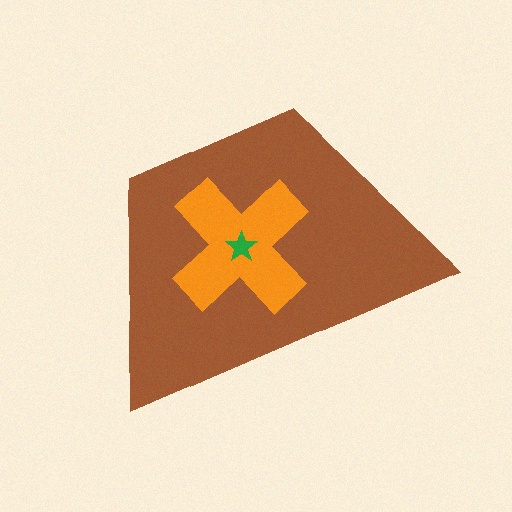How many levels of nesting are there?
3.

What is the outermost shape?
The brown trapezoid.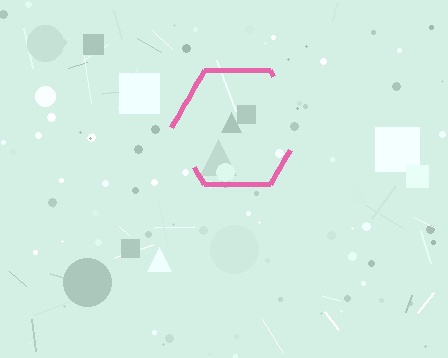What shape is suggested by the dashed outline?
The dashed outline suggests a hexagon.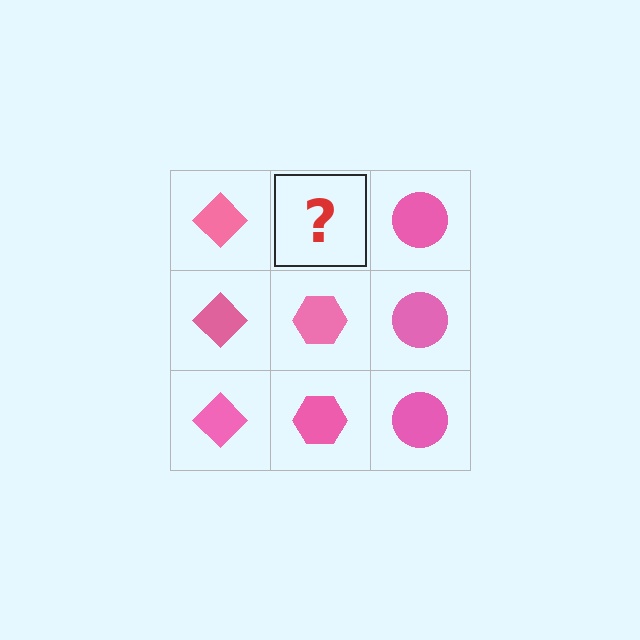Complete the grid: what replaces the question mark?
The question mark should be replaced with a pink hexagon.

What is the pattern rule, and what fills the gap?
The rule is that each column has a consistent shape. The gap should be filled with a pink hexagon.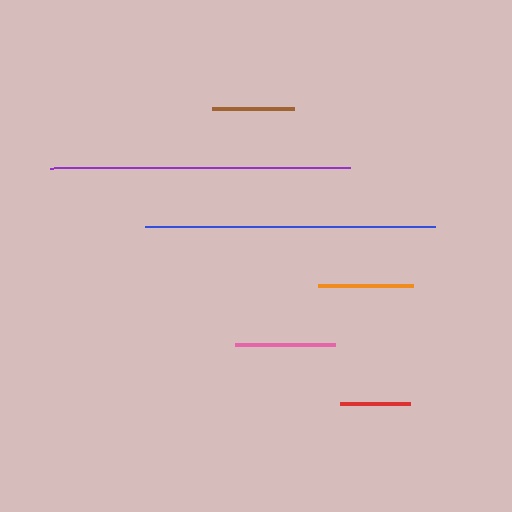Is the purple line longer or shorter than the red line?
The purple line is longer than the red line.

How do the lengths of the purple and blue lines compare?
The purple and blue lines are approximately the same length.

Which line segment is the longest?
The purple line is the longest at approximately 300 pixels.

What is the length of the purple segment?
The purple segment is approximately 300 pixels long.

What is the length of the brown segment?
The brown segment is approximately 82 pixels long.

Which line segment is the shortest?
The red line is the shortest at approximately 70 pixels.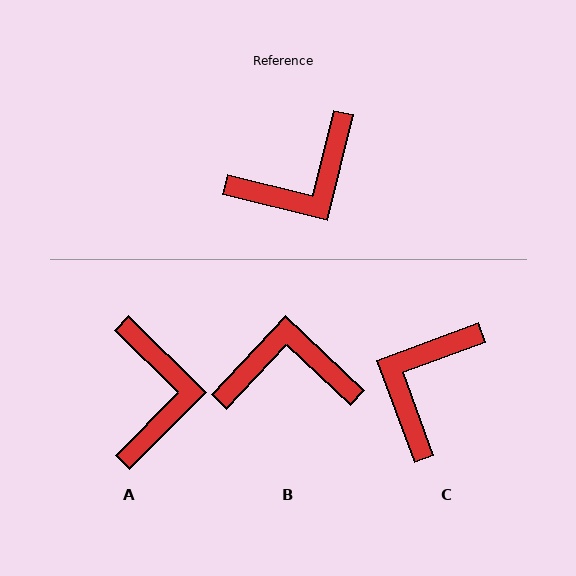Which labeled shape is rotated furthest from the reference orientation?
B, about 151 degrees away.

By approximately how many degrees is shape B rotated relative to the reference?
Approximately 151 degrees counter-clockwise.